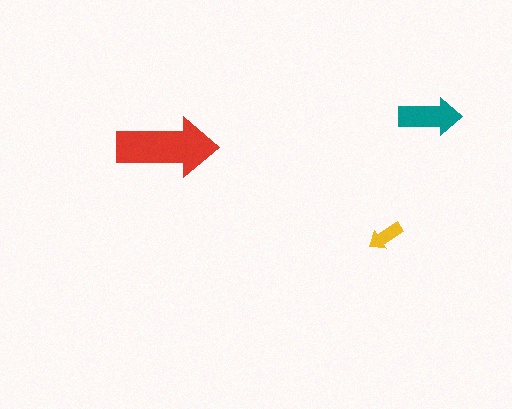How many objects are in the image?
There are 3 objects in the image.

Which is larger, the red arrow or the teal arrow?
The red one.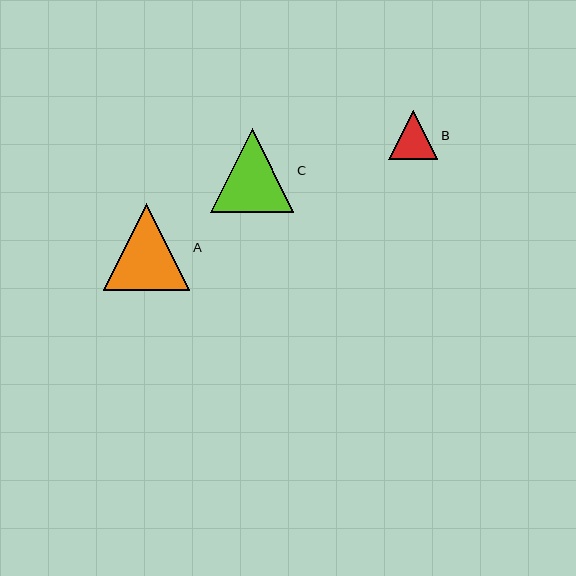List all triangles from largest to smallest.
From largest to smallest: A, C, B.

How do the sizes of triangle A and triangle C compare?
Triangle A and triangle C are approximately the same size.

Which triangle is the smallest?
Triangle B is the smallest with a size of approximately 49 pixels.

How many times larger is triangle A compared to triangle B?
Triangle A is approximately 1.8 times the size of triangle B.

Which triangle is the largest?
Triangle A is the largest with a size of approximately 86 pixels.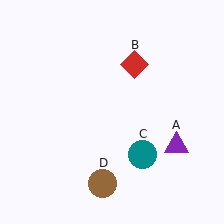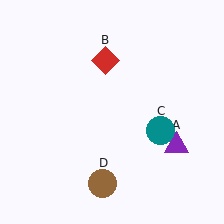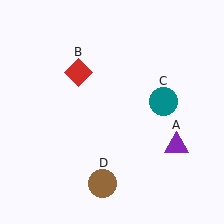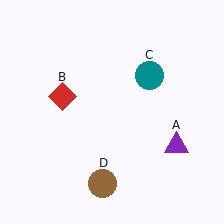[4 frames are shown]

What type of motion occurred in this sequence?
The red diamond (object B), teal circle (object C) rotated counterclockwise around the center of the scene.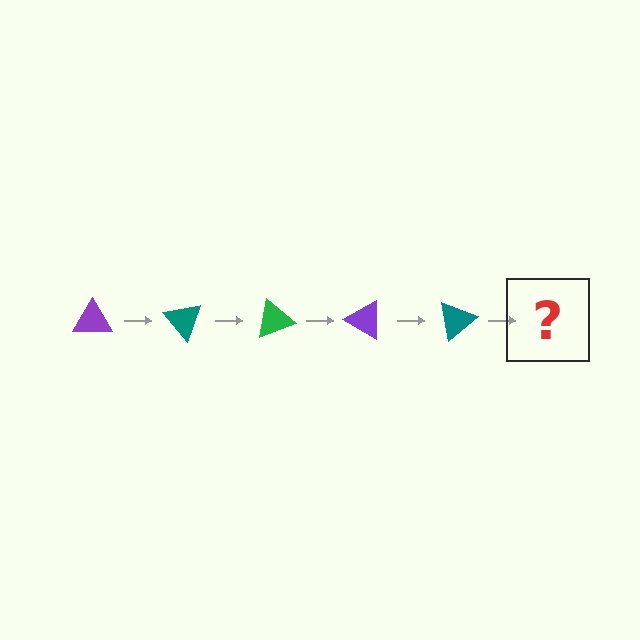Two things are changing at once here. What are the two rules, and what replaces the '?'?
The two rules are that it rotates 50 degrees each step and the color cycles through purple, teal, and green. The '?' should be a green triangle, rotated 250 degrees from the start.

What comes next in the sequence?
The next element should be a green triangle, rotated 250 degrees from the start.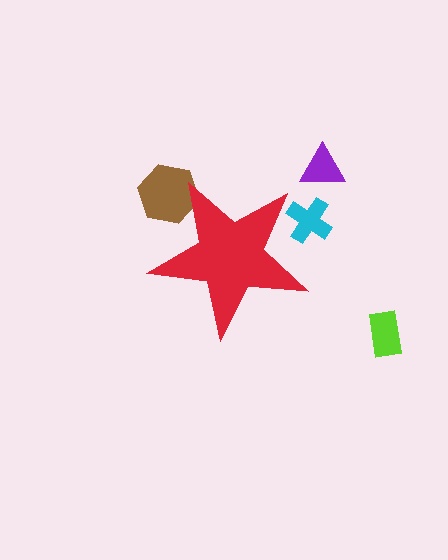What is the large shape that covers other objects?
A red star.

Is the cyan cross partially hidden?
Yes, the cyan cross is partially hidden behind the red star.